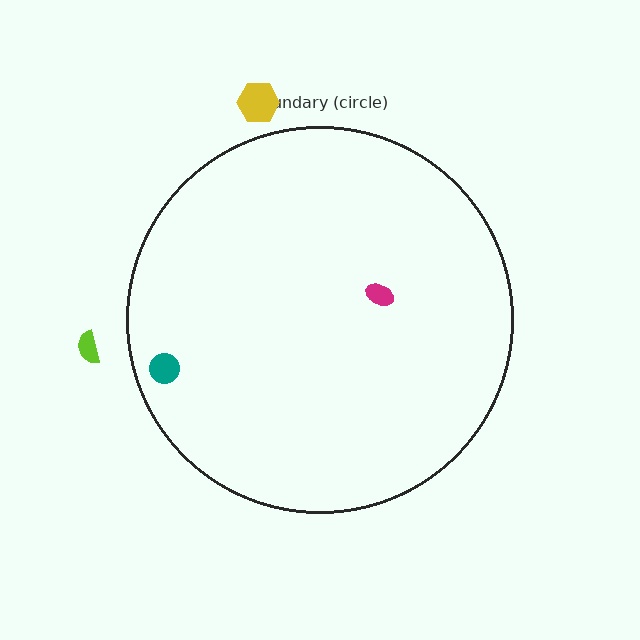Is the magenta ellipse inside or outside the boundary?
Inside.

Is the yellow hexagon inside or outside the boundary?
Outside.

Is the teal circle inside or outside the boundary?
Inside.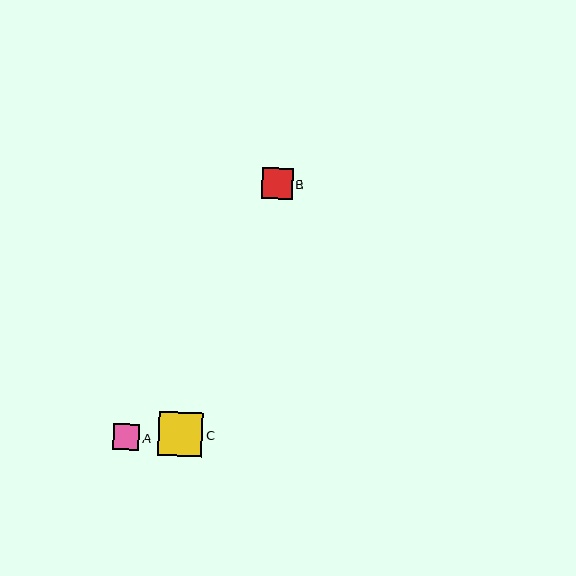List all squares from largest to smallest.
From largest to smallest: C, B, A.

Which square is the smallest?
Square A is the smallest with a size of approximately 26 pixels.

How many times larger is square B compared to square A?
Square B is approximately 1.2 times the size of square A.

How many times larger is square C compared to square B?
Square C is approximately 1.5 times the size of square B.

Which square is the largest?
Square C is the largest with a size of approximately 44 pixels.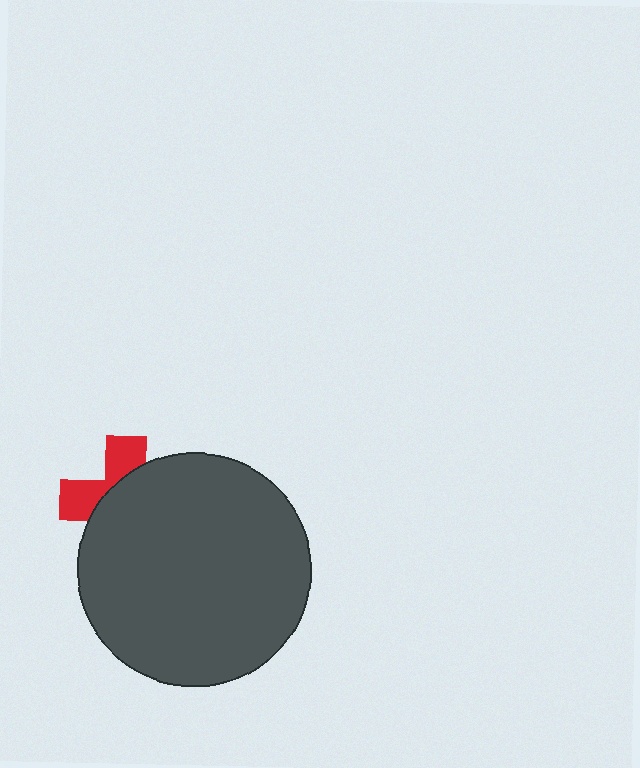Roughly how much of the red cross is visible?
A small part of it is visible (roughly 36%).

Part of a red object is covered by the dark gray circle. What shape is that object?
It is a cross.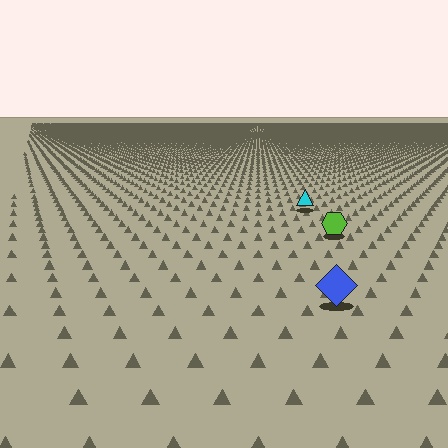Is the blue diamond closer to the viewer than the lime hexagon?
Yes. The blue diamond is closer — you can tell from the texture gradient: the ground texture is coarser near it.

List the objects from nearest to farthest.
From nearest to farthest: the blue diamond, the lime hexagon, the cyan triangle.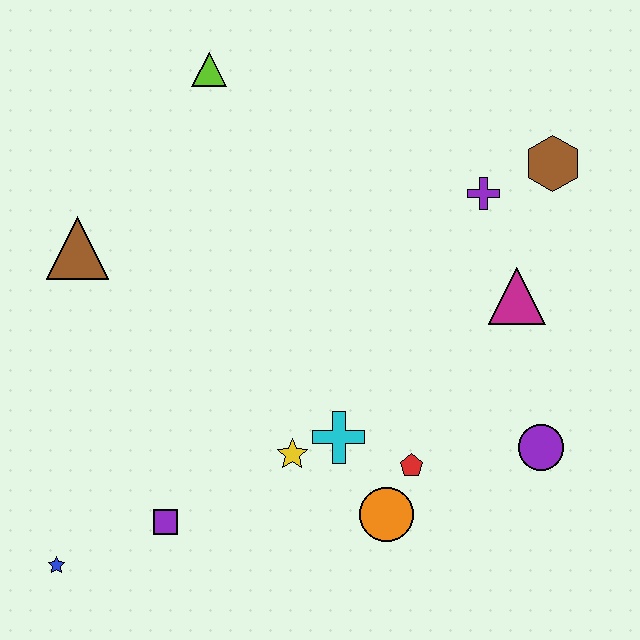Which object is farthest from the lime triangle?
The blue star is farthest from the lime triangle.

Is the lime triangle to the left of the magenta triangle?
Yes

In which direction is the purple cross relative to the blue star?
The purple cross is to the right of the blue star.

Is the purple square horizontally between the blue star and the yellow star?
Yes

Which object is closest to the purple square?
The blue star is closest to the purple square.